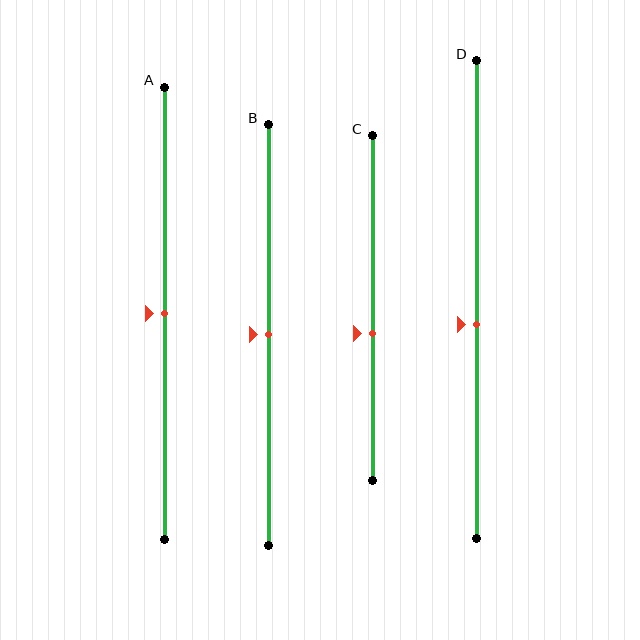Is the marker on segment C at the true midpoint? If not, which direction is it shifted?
No, the marker on segment C is shifted downward by about 7% of the segment length.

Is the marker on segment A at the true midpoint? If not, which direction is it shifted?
Yes, the marker on segment A is at the true midpoint.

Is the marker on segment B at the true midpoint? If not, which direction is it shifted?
Yes, the marker on segment B is at the true midpoint.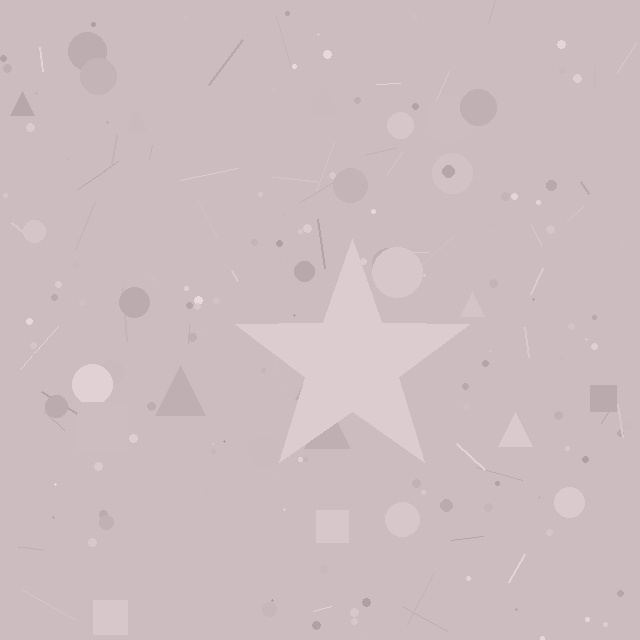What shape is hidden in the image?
A star is hidden in the image.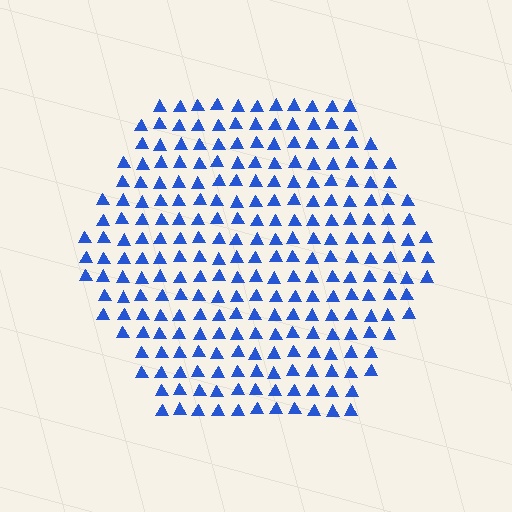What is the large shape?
The large shape is a hexagon.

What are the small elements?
The small elements are triangles.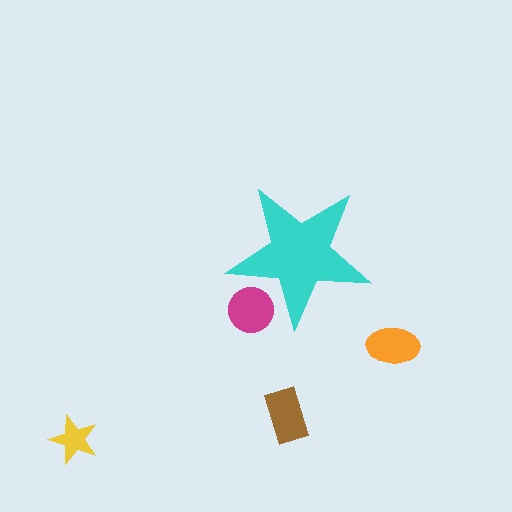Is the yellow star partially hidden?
No, the yellow star is fully visible.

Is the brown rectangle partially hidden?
No, the brown rectangle is fully visible.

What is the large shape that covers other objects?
A cyan star.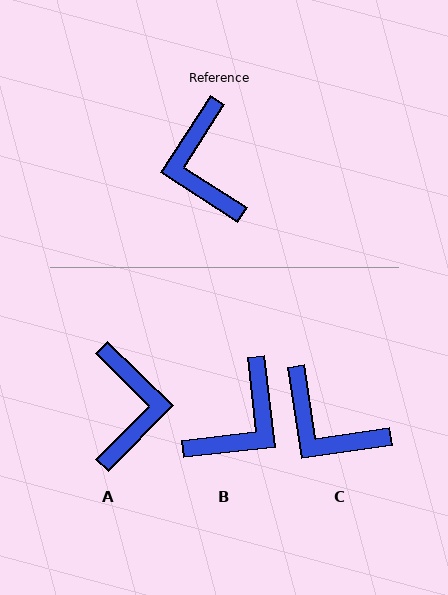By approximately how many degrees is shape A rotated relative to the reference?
Approximately 168 degrees counter-clockwise.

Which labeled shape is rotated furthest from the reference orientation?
A, about 168 degrees away.